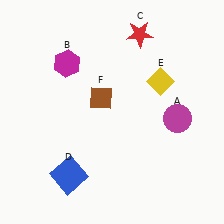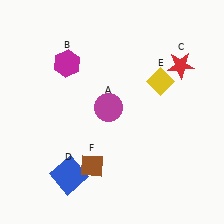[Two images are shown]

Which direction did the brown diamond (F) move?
The brown diamond (F) moved down.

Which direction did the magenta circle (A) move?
The magenta circle (A) moved left.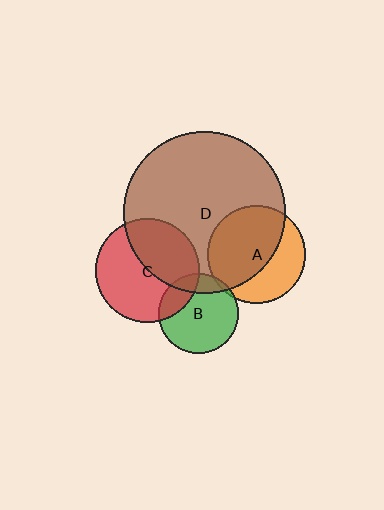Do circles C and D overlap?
Yes.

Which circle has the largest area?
Circle D (brown).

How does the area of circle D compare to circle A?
Approximately 2.7 times.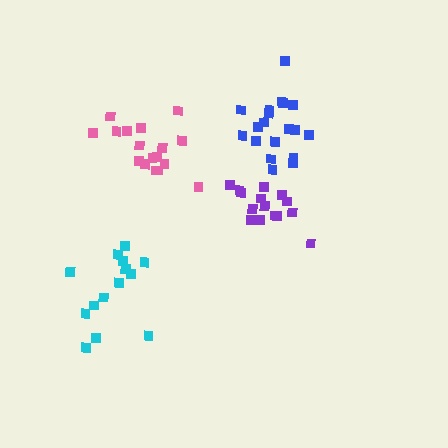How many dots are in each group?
Group 1: 15 dots, Group 2: 14 dots, Group 3: 19 dots, Group 4: 17 dots (65 total).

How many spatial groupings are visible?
There are 4 spatial groupings.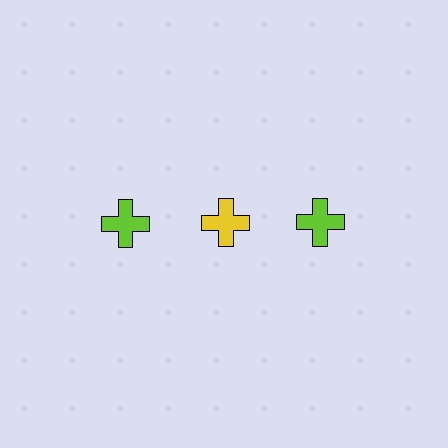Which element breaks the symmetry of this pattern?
The yellow cross in the top row, second from left column breaks the symmetry. All other shapes are lime crosses.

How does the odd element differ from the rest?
It has a different color: yellow instead of lime.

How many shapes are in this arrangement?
There are 3 shapes arranged in a grid pattern.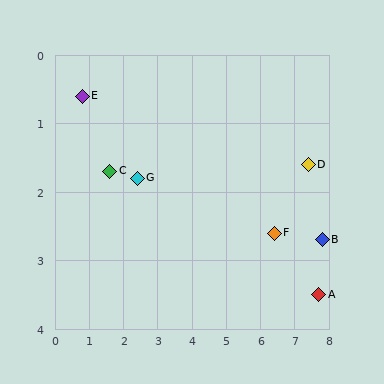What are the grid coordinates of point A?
Point A is at approximately (7.7, 3.5).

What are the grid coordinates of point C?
Point C is at approximately (1.6, 1.7).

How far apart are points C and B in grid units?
Points C and B are about 6.3 grid units apart.